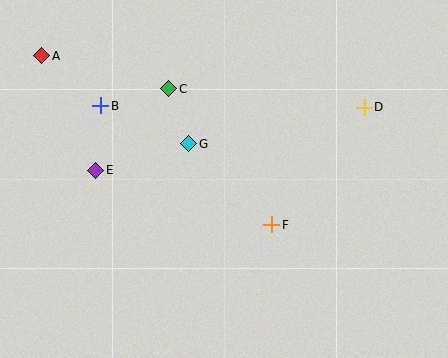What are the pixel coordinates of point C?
Point C is at (169, 89).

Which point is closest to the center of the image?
Point G at (189, 144) is closest to the center.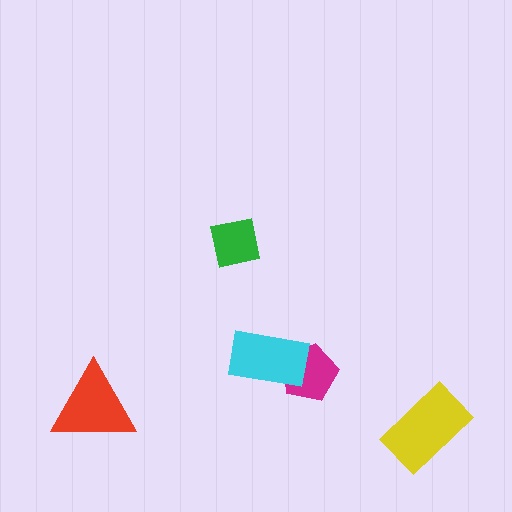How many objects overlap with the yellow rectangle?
0 objects overlap with the yellow rectangle.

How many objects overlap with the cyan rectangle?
1 object overlaps with the cyan rectangle.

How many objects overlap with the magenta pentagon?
1 object overlaps with the magenta pentagon.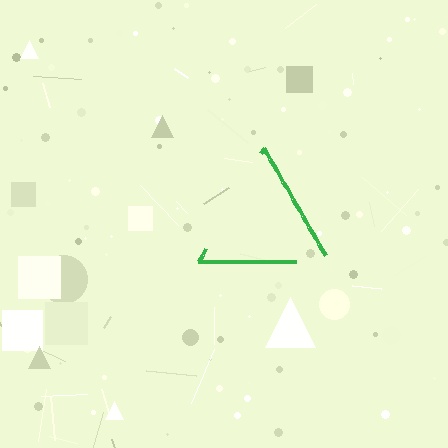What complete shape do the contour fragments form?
The contour fragments form a triangle.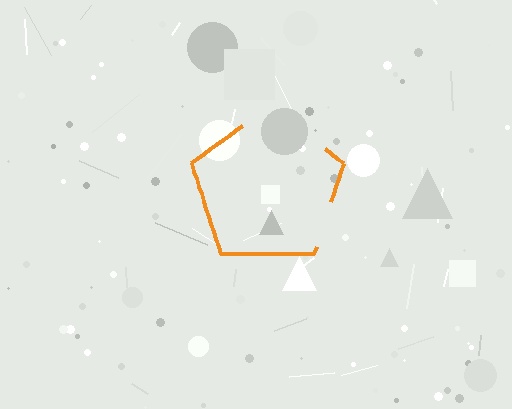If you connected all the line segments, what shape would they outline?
They would outline a pentagon.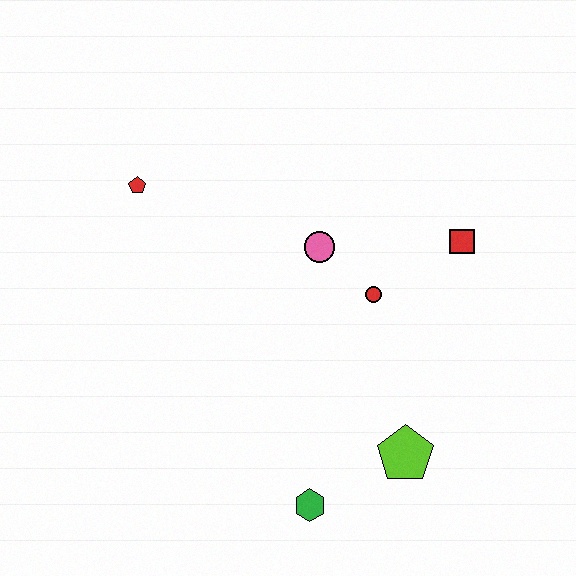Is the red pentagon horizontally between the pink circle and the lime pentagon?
No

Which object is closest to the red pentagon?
The pink circle is closest to the red pentagon.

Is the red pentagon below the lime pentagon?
No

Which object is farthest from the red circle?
The red pentagon is farthest from the red circle.